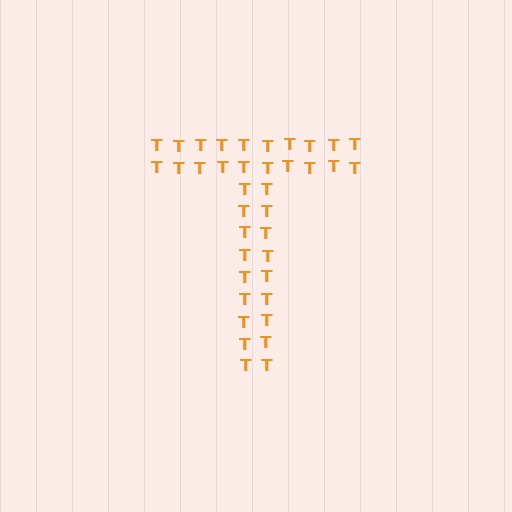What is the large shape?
The large shape is the letter T.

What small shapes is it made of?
It is made of small letter T's.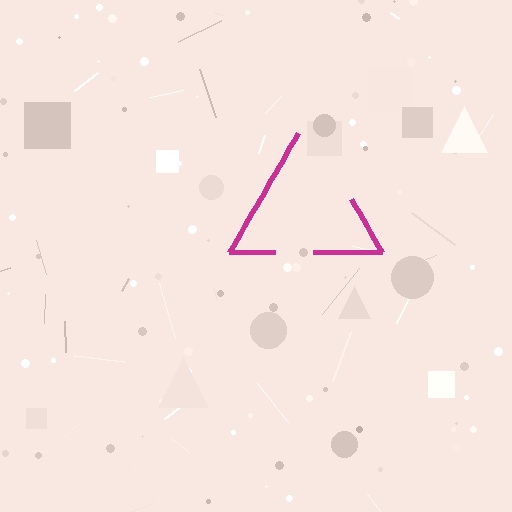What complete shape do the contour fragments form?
The contour fragments form a triangle.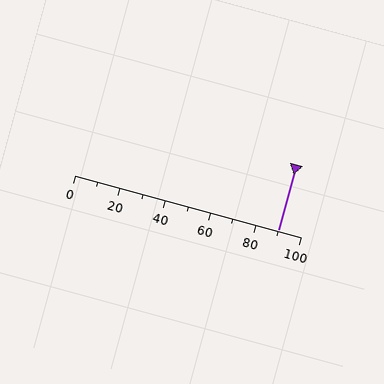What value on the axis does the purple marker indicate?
The marker indicates approximately 90.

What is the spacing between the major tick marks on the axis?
The major ticks are spaced 20 apart.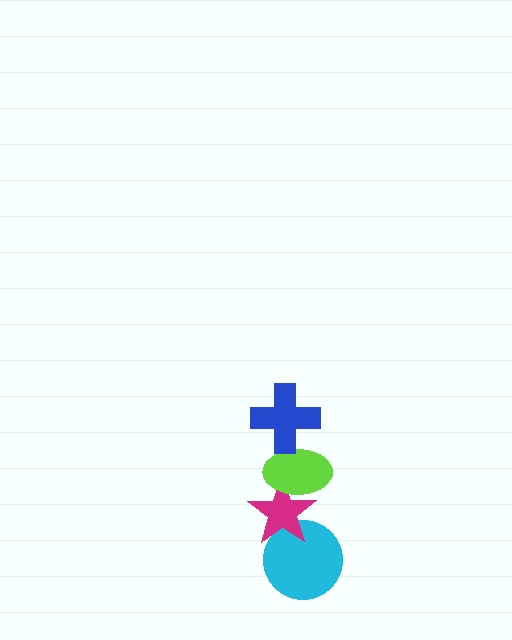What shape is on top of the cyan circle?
The magenta star is on top of the cyan circle.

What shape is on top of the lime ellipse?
The blue cross is on top of the lime ellipse.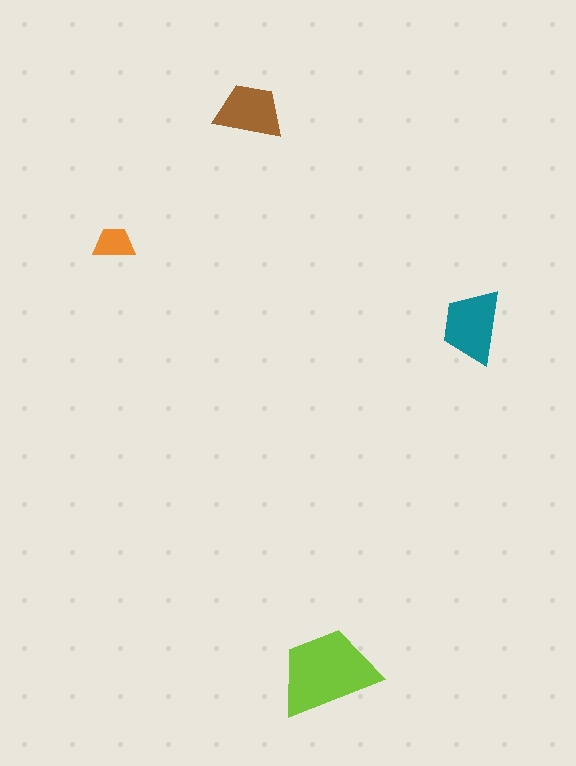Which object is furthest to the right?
The teal trapezoid is rightmost.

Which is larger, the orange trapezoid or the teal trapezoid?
The teal one.